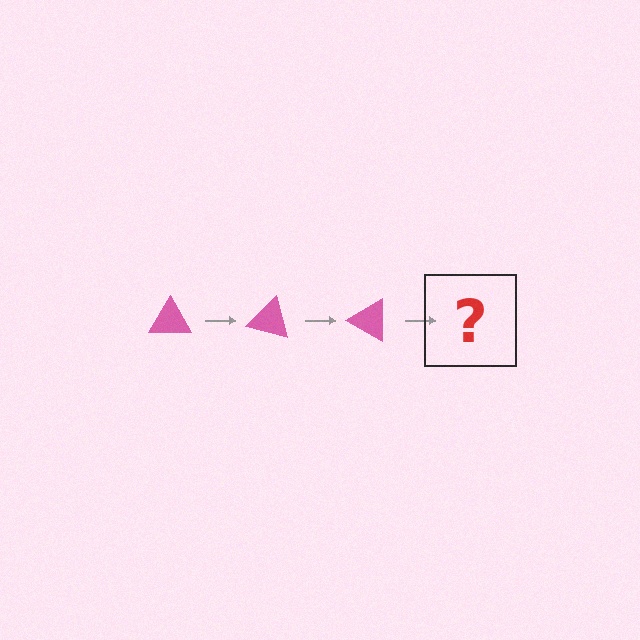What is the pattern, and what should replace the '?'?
The pattern is that the triangle rotates 15 degrees each step. The '?' should be a pink triangle rotated 45 degrees.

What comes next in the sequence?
The next element should be a pink triangle rotated 45 degrees.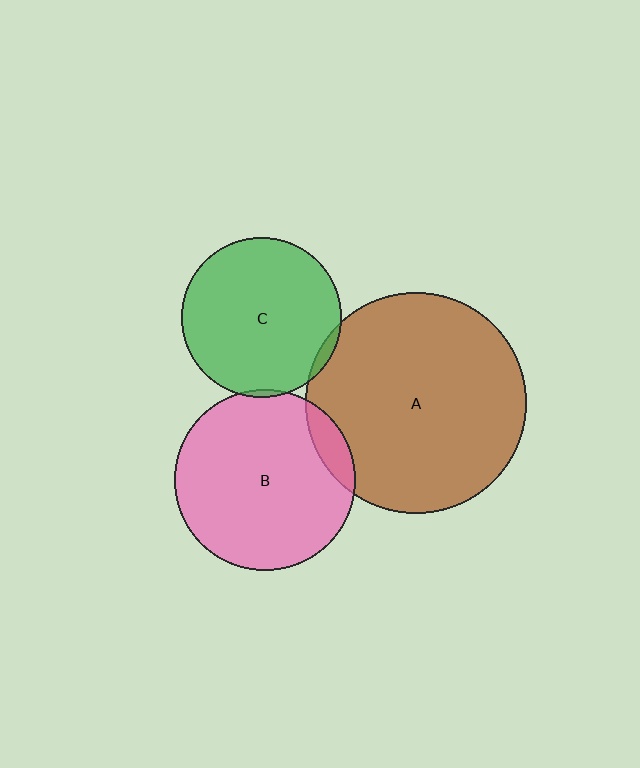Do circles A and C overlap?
Yes.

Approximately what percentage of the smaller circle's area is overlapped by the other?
Approximately 5%.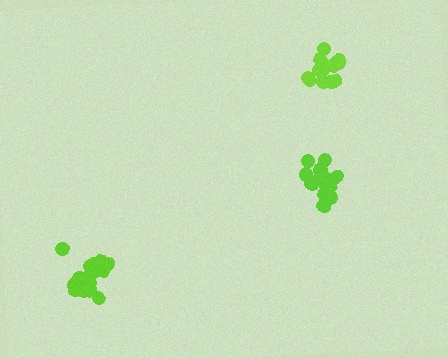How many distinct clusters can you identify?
There are 3 distinct clusters.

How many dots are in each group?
Group 1: 14 dots, Group 2: 20 dots, Group 3: 16 dots (50 total).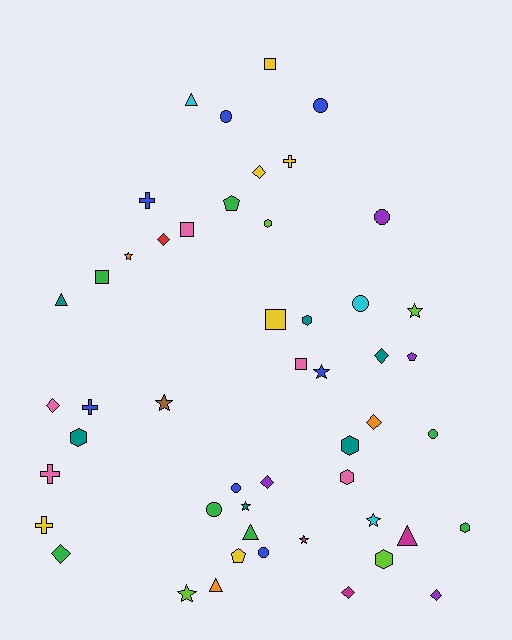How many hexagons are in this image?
There are 7 hexagons.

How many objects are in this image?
There are 50 objects.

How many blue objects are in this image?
There are 7 blue objects.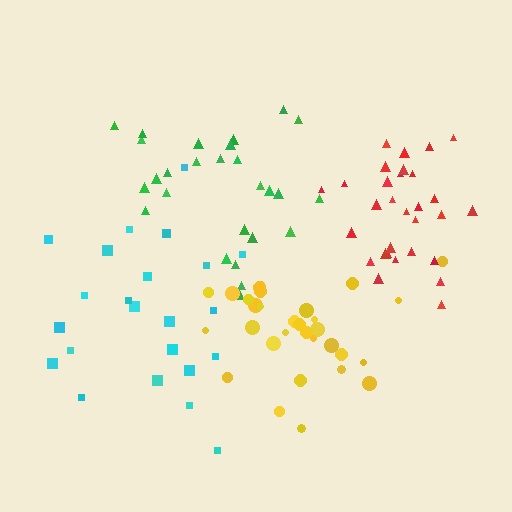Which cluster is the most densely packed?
Red.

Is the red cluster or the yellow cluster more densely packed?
Red.